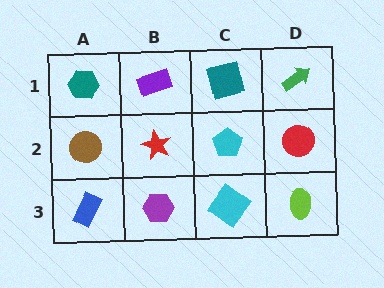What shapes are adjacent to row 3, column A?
A brown circle (row 2, column A), a purple hexagon (row 3, column B).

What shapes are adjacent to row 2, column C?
A teal square (row 1, column C), a cyan diamond (row 3, column C), a red star (row 2, column B), a red circle (row 2, column D).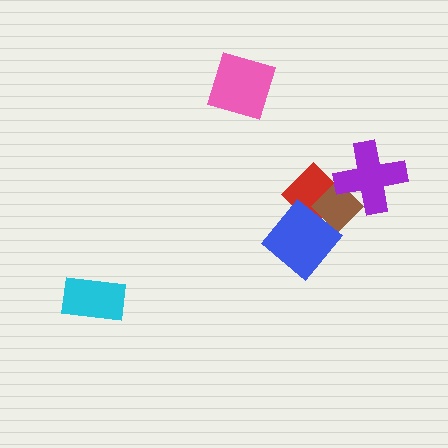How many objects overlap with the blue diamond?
2 objects overlap with the blue diamond.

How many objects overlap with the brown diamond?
3 objects overlap with the brown diamond.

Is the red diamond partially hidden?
Yes, it is partially covered by another shape.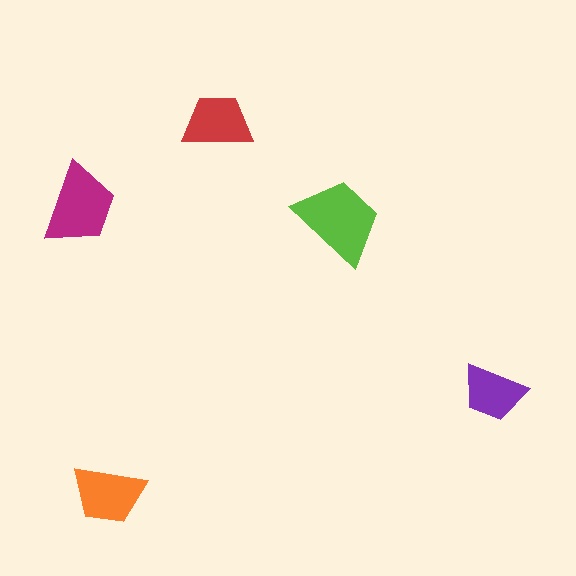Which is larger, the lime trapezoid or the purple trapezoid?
The lime one.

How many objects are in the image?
There are 5 objects in the image.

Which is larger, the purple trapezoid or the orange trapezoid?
The orange one.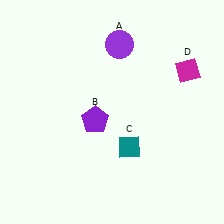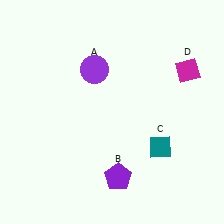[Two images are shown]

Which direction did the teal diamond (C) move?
The teal diamond (C) moved right.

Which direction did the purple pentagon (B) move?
The purple pentagon (B) moved down.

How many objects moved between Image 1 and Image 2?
3 objects moved between the two images.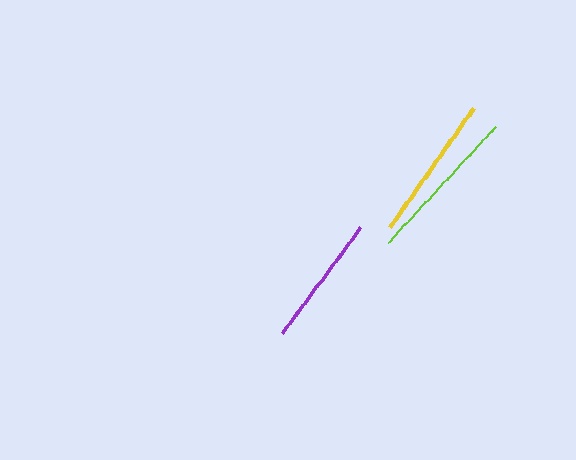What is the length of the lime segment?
The lime segment is approximately 158 pixels long.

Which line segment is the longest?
The lime line is the longest at approximately 158 pixels.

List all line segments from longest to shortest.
From longest to shortest: lime, yellow, purple.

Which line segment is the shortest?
The purple line is the shortest at approximately 130 pixels.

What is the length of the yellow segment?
The yellow segment is approximately 146 pixels long.